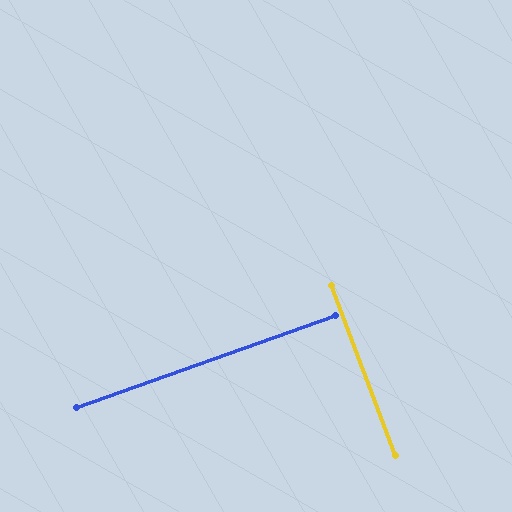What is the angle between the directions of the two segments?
Approximately 89 degrees.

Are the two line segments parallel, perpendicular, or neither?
Perpendicular — they meet at approximately 89°.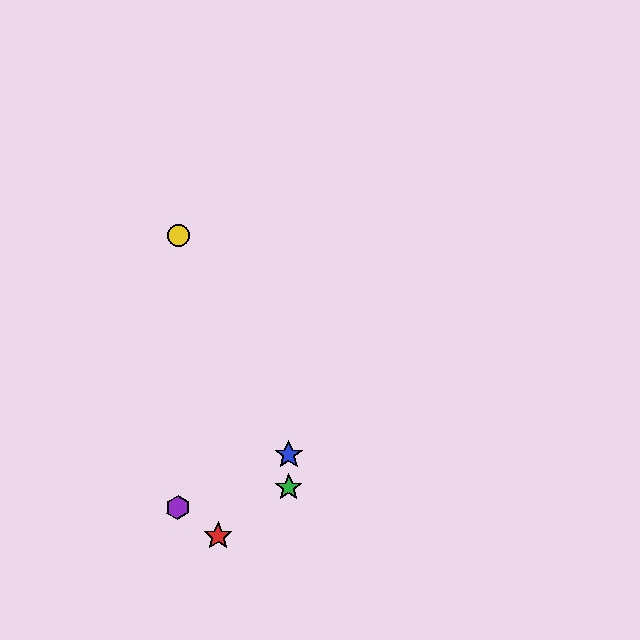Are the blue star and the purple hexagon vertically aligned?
No, the blue star is at x≈289 and the purple hexagon is at x≈178.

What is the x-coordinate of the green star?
The green star is at x≈288.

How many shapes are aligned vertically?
2 shapes (the blue star, the green star) are aligned vertically.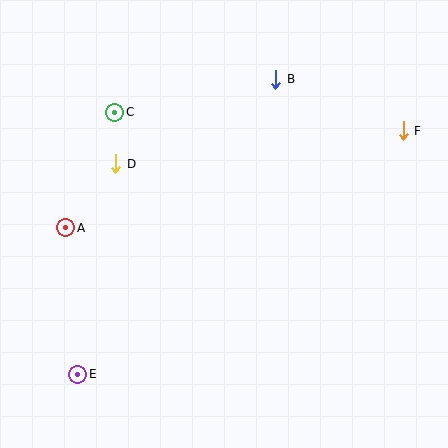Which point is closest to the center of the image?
Point D at (116, 164) is closest to the center.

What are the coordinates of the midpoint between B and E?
The midpoint between B and E is at (177, 227).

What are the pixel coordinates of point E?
Point E is at (78, 374).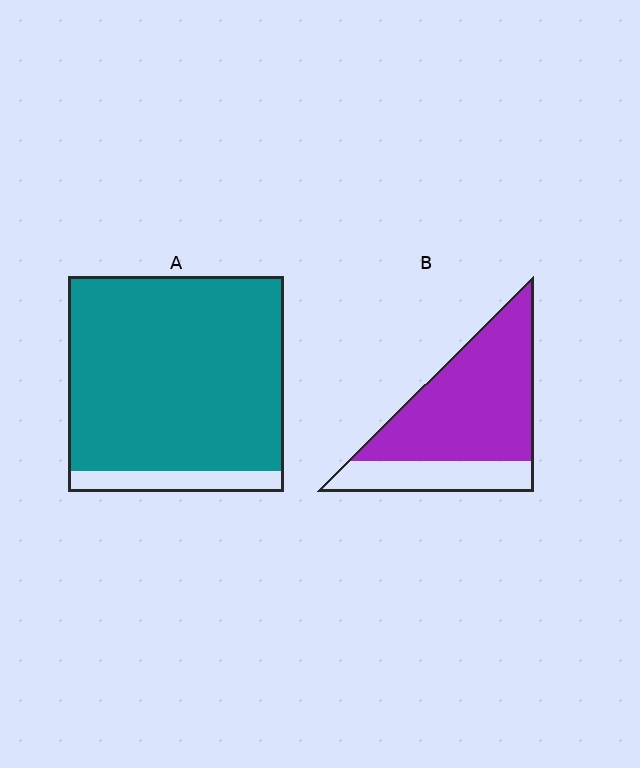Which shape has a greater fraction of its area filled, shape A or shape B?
Shape A.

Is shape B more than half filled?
Yes.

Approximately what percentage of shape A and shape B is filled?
A is approximately 90% and B is approximately 75%.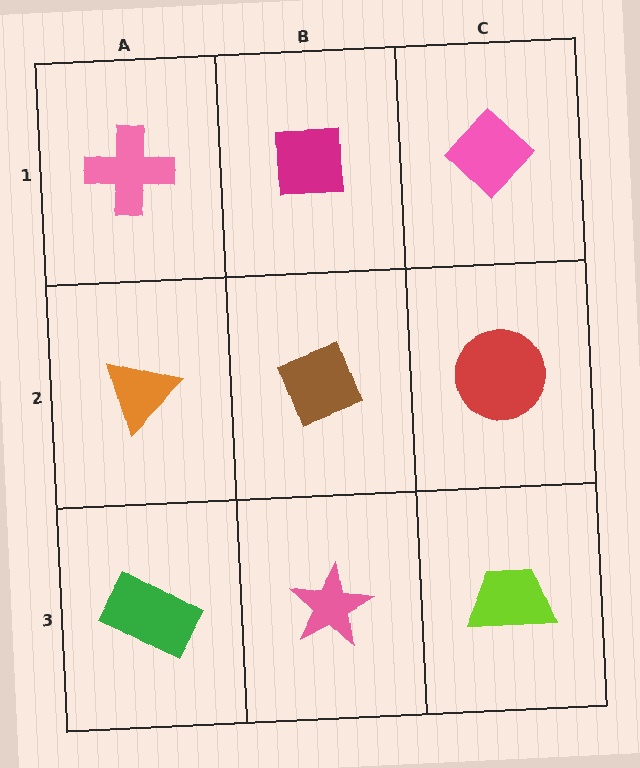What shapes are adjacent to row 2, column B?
A magenta square (row 1, column B), a pink star (row 3, column B), an orange triangle (row 2, column A), a red circle (row 2, column C).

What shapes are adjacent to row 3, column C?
A red circle (row 2, column C), a pink star (row 3, column B).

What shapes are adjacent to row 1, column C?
A red circle (row 2, column C), a magenta square (row 1, column B).